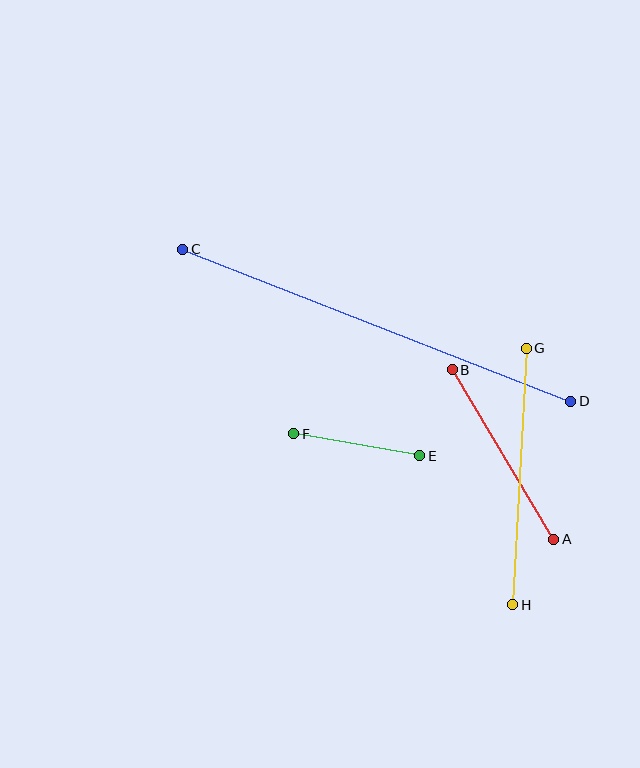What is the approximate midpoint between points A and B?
The midpoint is at approximately (503, 455) pixels.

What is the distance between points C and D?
The distance is approximately 416 pixels.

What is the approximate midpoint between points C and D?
The midpoint is at approximately (377, 325) pixels.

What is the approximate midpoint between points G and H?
The midpoint is at approximately (520, 477) pixels.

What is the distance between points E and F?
The distance is approximately 128 pixels.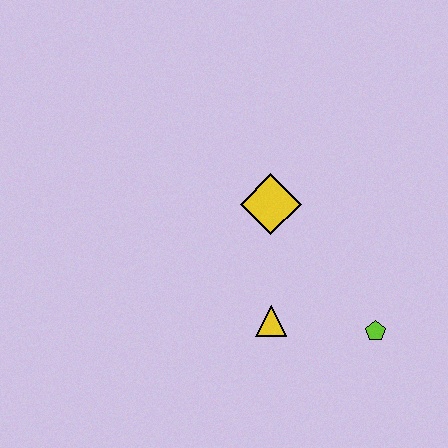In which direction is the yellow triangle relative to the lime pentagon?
The yellow triangle is to the left of the lime pentagon.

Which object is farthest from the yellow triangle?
The yellow diamond is farthest from the yellow triangle.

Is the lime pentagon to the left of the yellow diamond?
No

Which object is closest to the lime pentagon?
The yellow triangle is closest to the lime pentagon.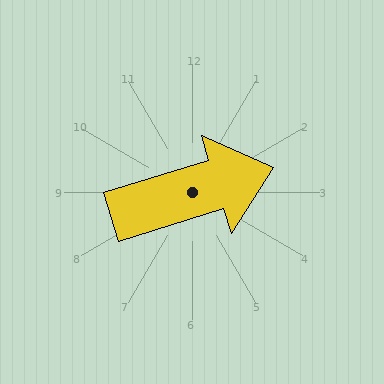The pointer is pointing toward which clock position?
Roughly 2 o'clock.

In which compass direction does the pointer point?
East.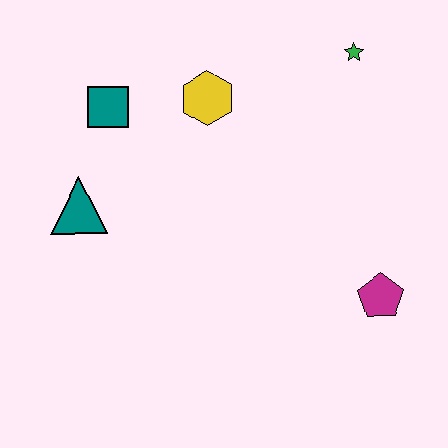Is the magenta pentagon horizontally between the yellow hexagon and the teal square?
No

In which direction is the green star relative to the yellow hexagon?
The green star is to the right of the yellow hexagon.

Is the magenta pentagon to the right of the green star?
Yes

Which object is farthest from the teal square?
The magenta pentagon is farthest from the teal square.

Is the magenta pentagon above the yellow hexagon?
No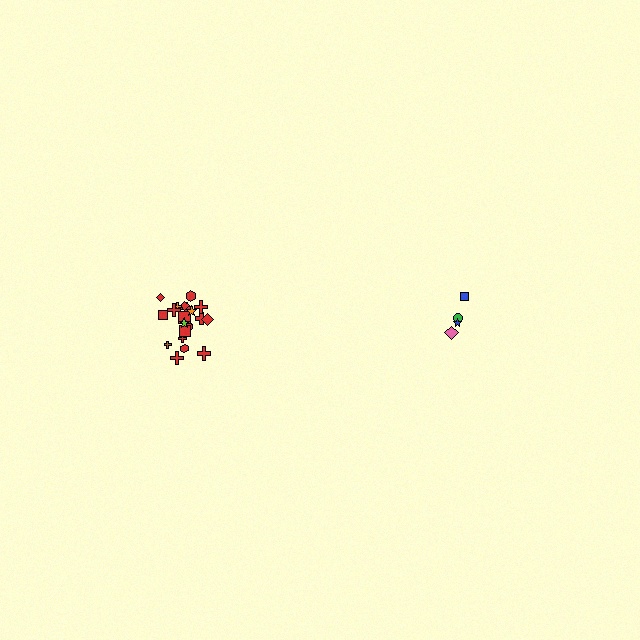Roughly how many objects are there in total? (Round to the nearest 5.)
Roughly 25 objects in total.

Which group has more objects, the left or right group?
The left group.